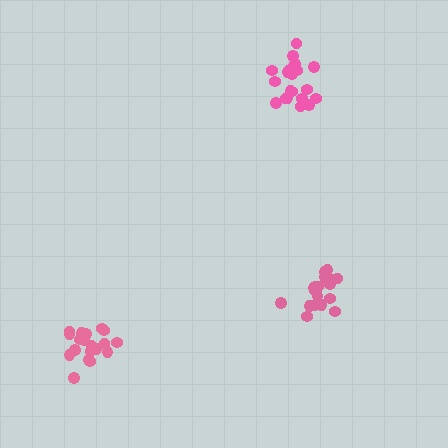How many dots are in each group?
Group 1: 19 dots, Group 2: 20 dots, Group 3: 20 dots (59 total).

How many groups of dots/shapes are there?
There are 3 groups.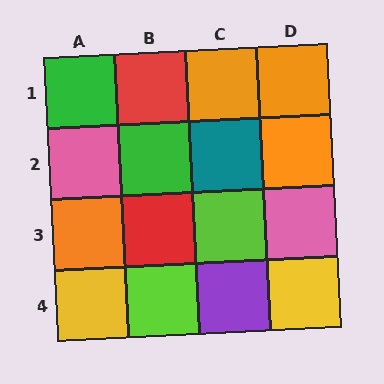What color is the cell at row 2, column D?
Orange.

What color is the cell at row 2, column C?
Teal.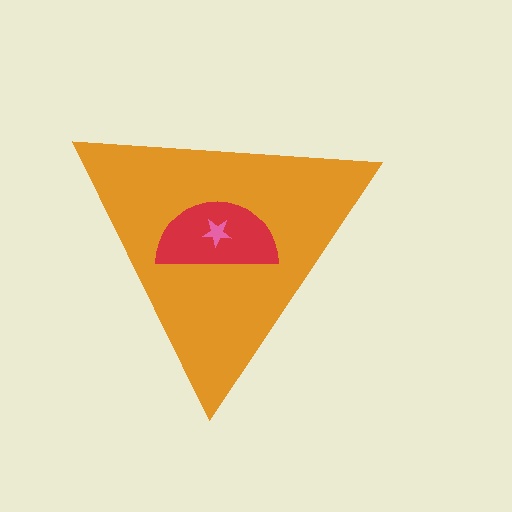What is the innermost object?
The pink star.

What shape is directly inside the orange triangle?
The red semicircle.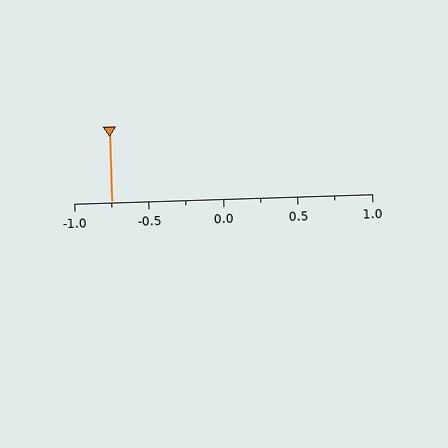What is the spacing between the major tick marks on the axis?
The major ticks are spaced 0.5 apart.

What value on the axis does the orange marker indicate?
The marker indicates approximately -0.75.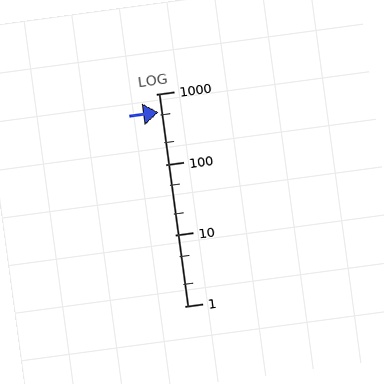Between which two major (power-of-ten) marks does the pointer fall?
The pointer is between 100 and 1000.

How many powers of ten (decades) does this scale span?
The scale spans 3 decades, from 1 to 1000.